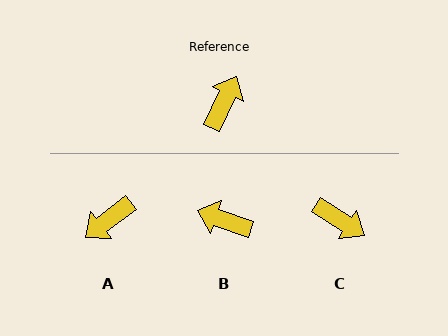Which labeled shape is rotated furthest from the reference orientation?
A, about 152 degrees away.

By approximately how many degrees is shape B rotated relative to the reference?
Approximately 96 degrees counter-clockwise.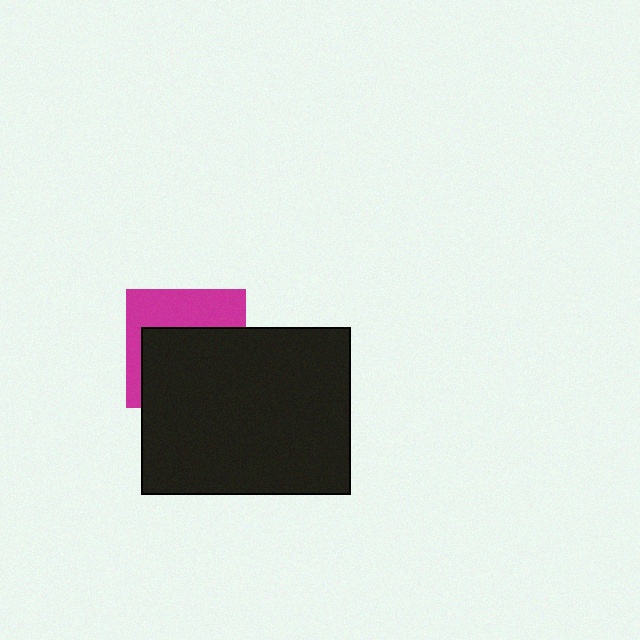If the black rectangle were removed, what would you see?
You would see the complete magenta square.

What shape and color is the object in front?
The object in front is a black rectangle.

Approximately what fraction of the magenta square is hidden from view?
Roughly 59% of the magenta square is hidden behind the black rectangle.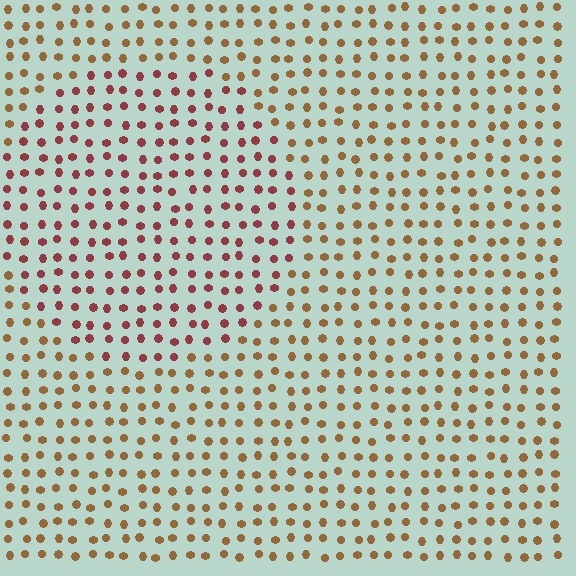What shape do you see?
I see a circle.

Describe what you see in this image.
The image is filled with small brown elements in a uniform arrangement. A circle-shaped region is visible where the elements are tinted to a slightly different hue, forming a subtle color boundary.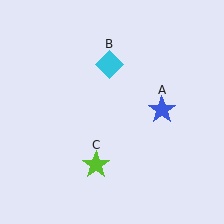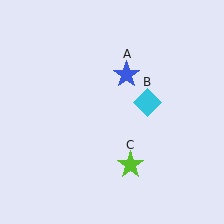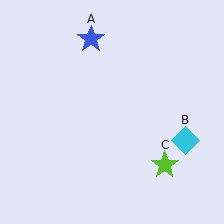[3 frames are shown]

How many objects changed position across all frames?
3 objects changed position: blue star (object A), cyan diamond (object B), lime star (object C).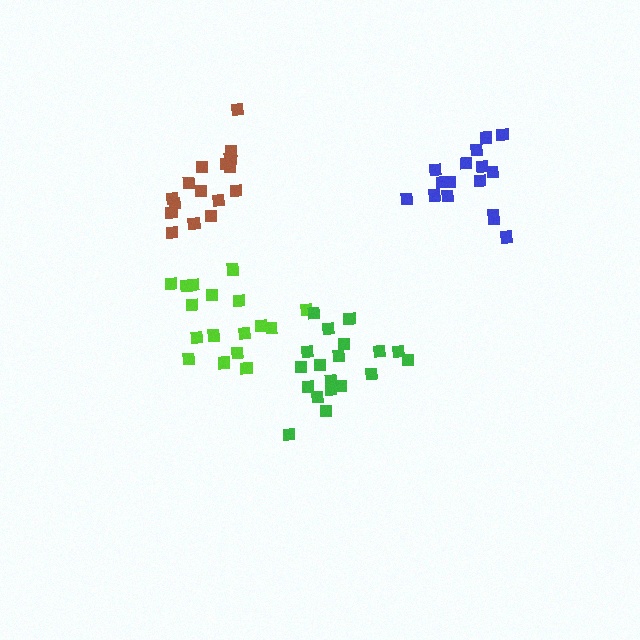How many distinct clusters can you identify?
There are 4 distinct clusters.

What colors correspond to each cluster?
The clusters are colored: lime, brown, green, blue.